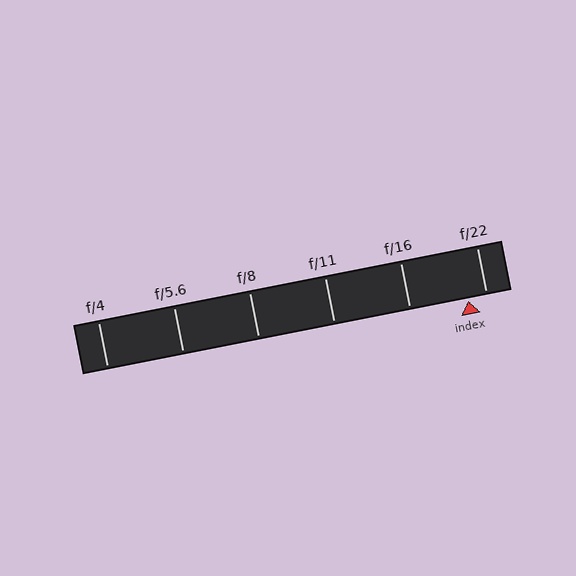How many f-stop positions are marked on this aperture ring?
There are 6 f-stop positions marked.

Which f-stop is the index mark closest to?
The index mark is closest to f/22.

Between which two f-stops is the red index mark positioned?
The index mark is between f/16 and f/22.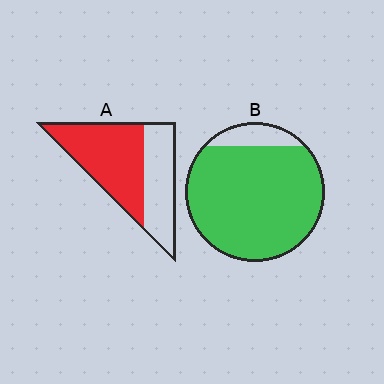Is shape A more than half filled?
Yes.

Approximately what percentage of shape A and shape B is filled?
A is approximately 60% and B is approximately 90%.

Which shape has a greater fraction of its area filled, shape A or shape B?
Shape B.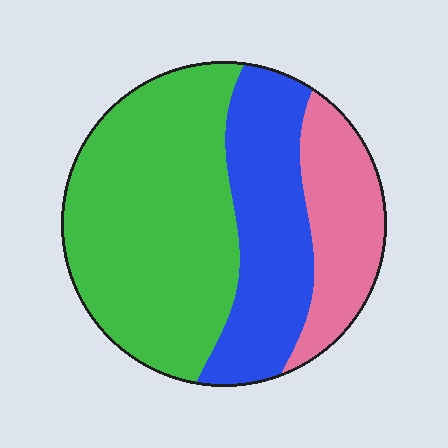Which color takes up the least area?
Pink, at roughly 20%.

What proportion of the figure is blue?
Blue covers 29% of the figure.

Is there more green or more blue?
Green.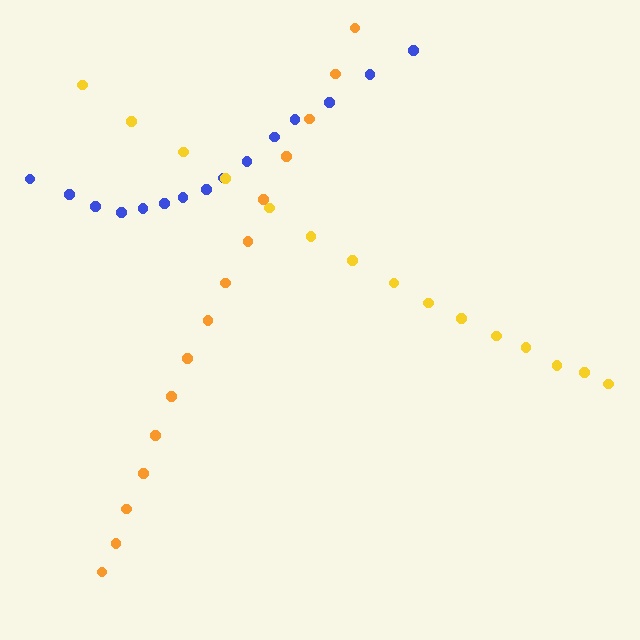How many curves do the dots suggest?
There are 3 distinct paths.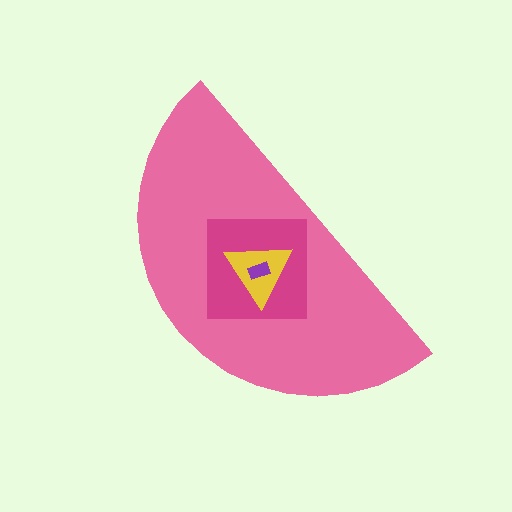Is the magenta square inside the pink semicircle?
Yes.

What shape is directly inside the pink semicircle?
The magenta square.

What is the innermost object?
The purple rectangle.